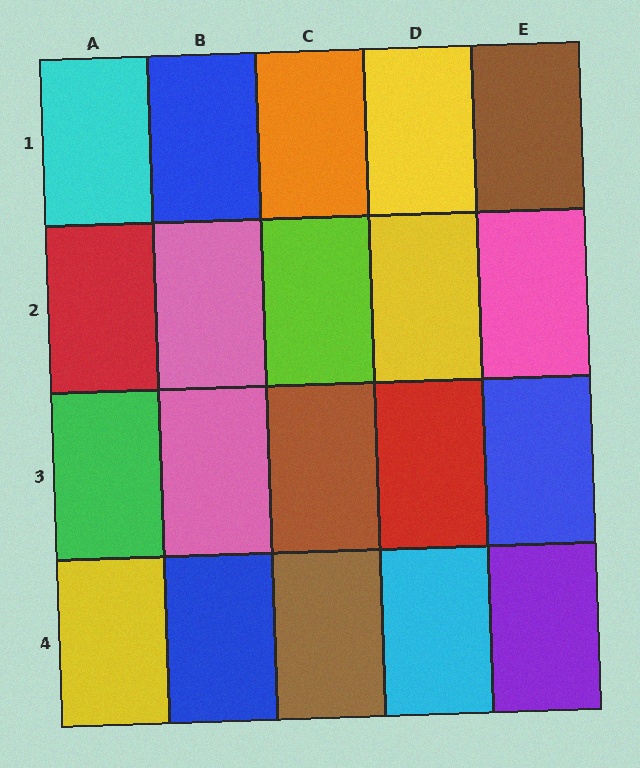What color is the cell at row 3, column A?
Green.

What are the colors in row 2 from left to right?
Red, pink, lime, yellow, pink.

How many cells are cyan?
2 cells are cyan.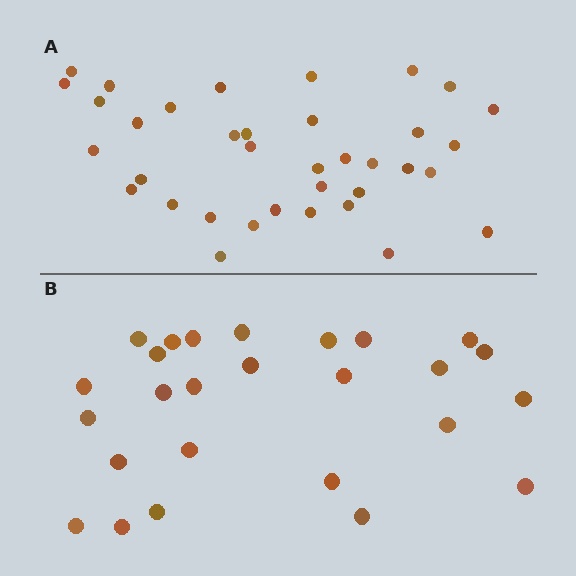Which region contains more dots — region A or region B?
Region A (the top region) has more dots.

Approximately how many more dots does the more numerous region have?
Region A has roughly 10 or so more dots than region B.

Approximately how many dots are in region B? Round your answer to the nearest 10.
About 30 dots. (The exact count is 26, which rounds to 30.)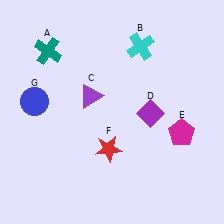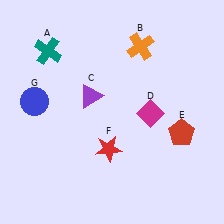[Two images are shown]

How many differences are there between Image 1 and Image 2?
There are 3 differences between the two images.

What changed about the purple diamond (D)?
In Image 1, D is purple. In Image 2, it changed to magenta.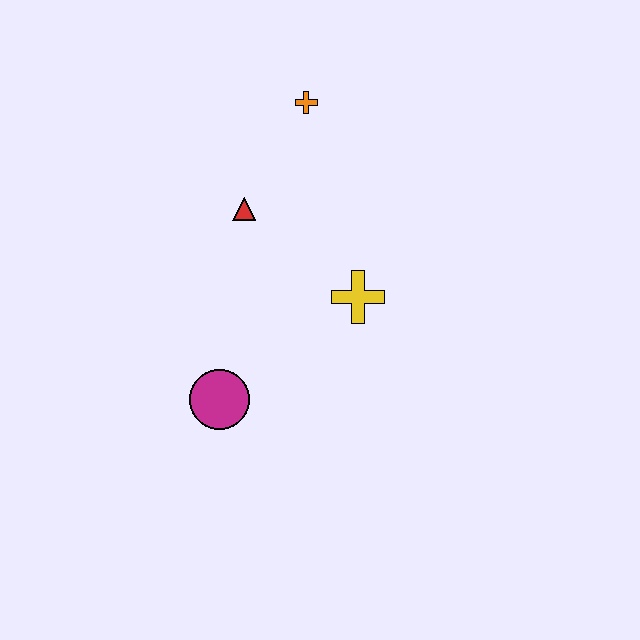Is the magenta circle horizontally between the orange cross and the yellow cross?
No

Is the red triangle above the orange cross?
No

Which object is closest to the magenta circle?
The yellow cross is closest to the magenta circle.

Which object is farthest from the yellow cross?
The orange cross is farthest from the yellow cross.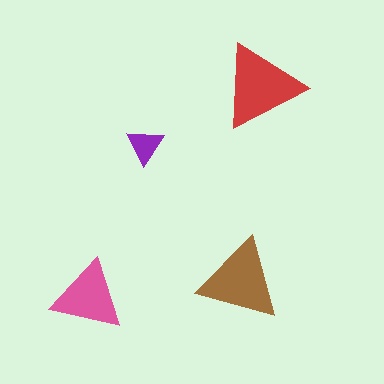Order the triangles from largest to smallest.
the red one, the brown one, the pink one, the purple one.